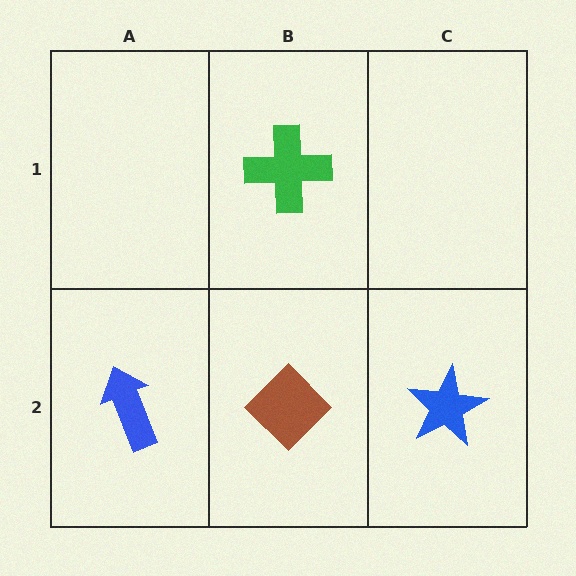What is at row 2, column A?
A blue arrow.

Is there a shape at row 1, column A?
No, that cell is empty.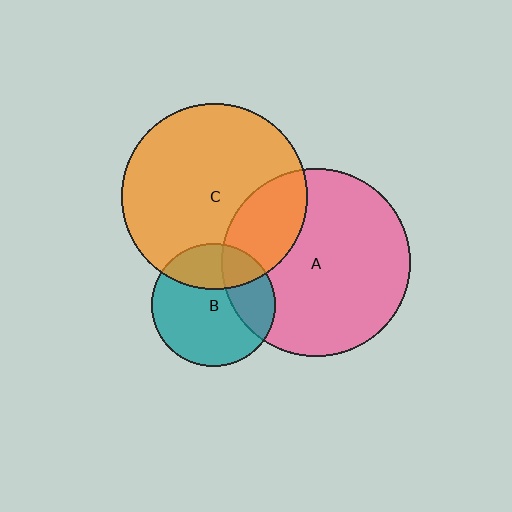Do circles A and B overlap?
Yes.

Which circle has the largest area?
Circle A (pink).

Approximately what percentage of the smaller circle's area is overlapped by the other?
Approximately 30%.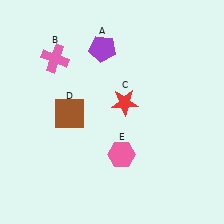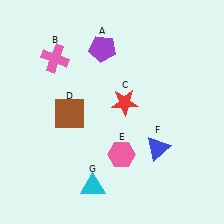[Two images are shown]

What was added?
A blue triangle (F), a cyan triangle (G) were added in Image 2.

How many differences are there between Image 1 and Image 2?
There are 2 differences between the two images.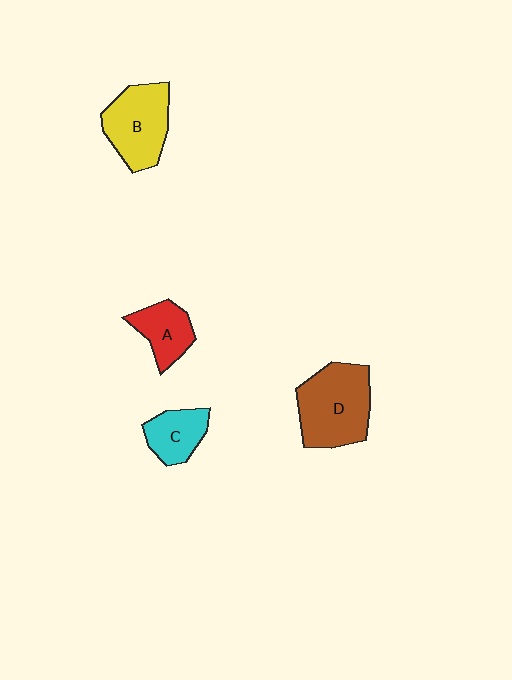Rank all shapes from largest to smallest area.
From largest to smallest: D (brown), B (yellow), A (red), C (cyan).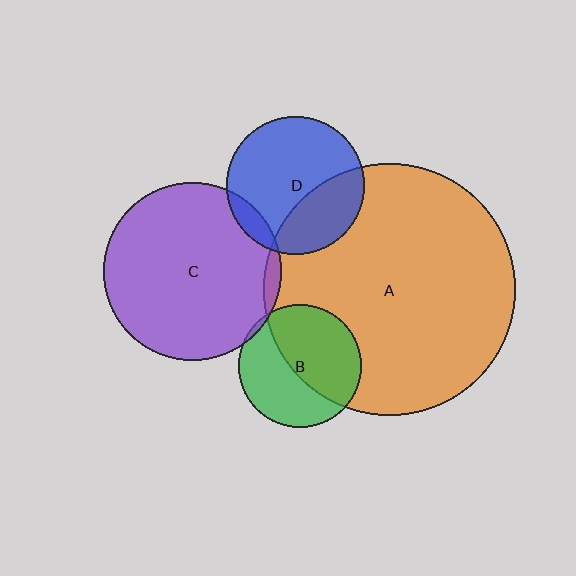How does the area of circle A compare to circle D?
Approximately 3.3 times.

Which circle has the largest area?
Circle A (orange).